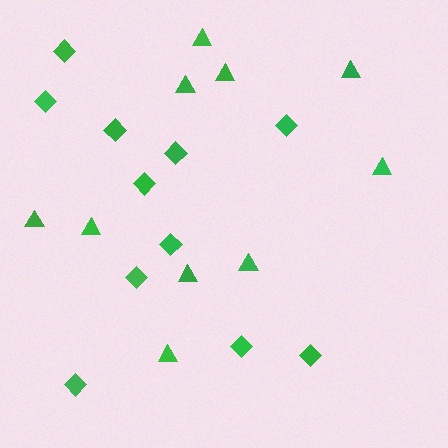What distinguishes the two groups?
There are 2 groups: one group of triangles (10) and one group of diamonds (11).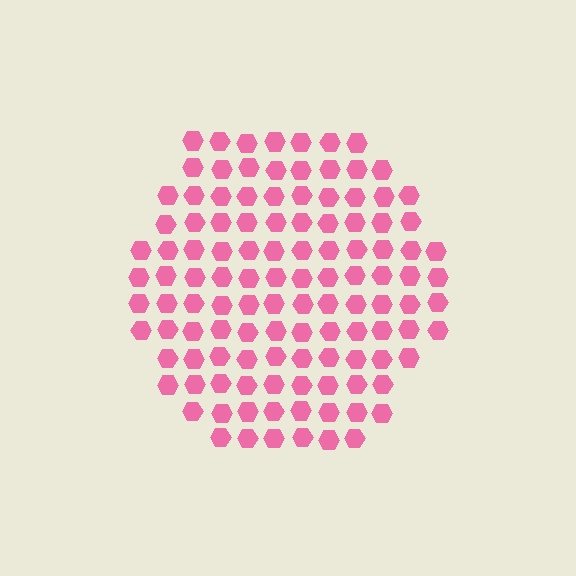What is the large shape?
The large shape is a hexagon.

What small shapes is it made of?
It is made of small hexagons.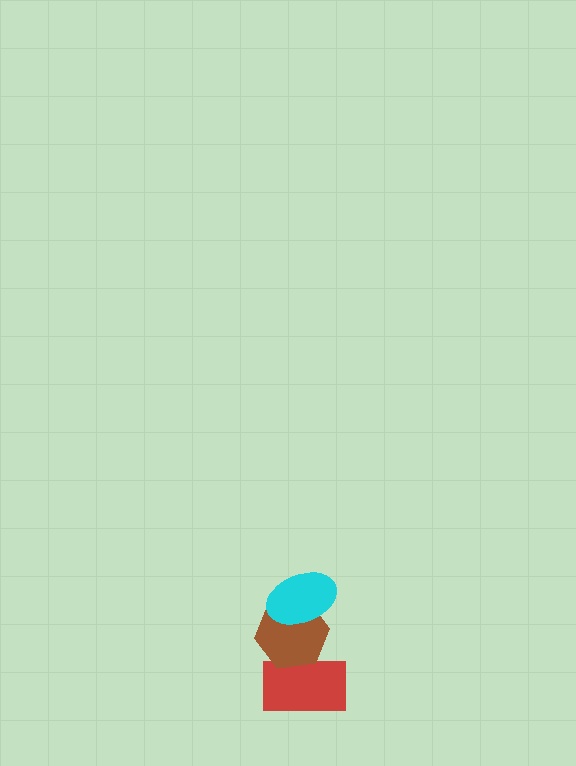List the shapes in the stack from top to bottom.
From top to bottom: the cyan ellipse, the brown hexagon, the red rectangle.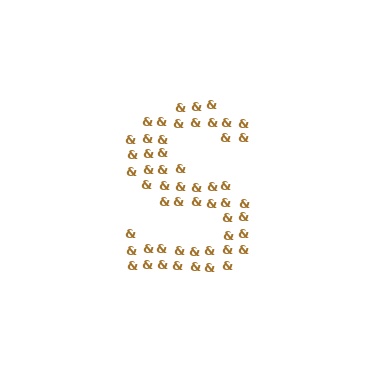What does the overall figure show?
The overall figure shows the letter S.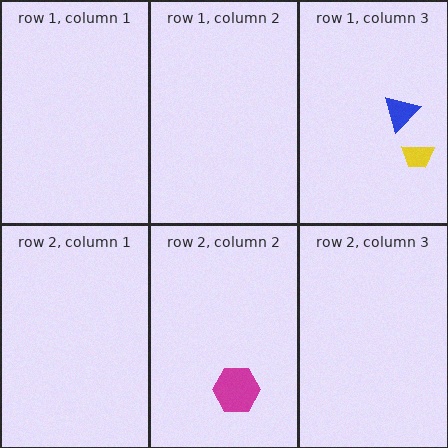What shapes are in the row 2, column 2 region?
The magenta hexagon.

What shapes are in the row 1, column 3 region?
The yellow trapezoid, the blue triangle.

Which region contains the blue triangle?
The row 1, column 3 region.